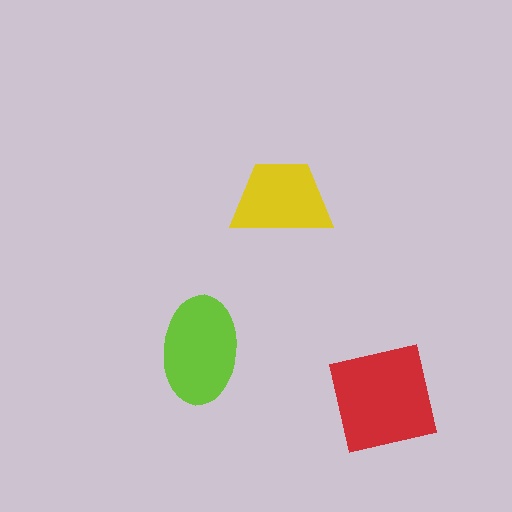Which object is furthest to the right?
The red square is rightmost.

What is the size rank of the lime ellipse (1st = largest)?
2nd.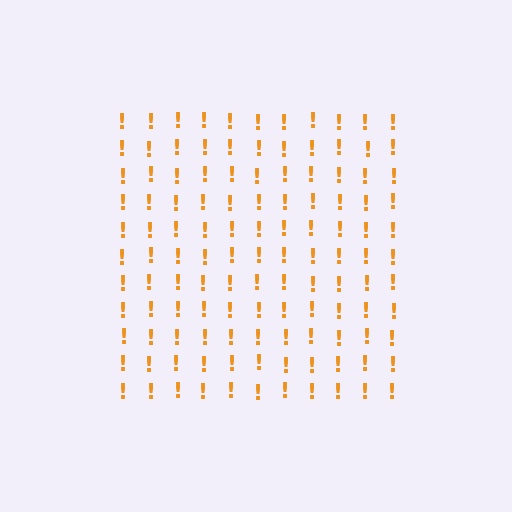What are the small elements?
The small elements are exclamation marks.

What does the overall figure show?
The overall figure shows a square.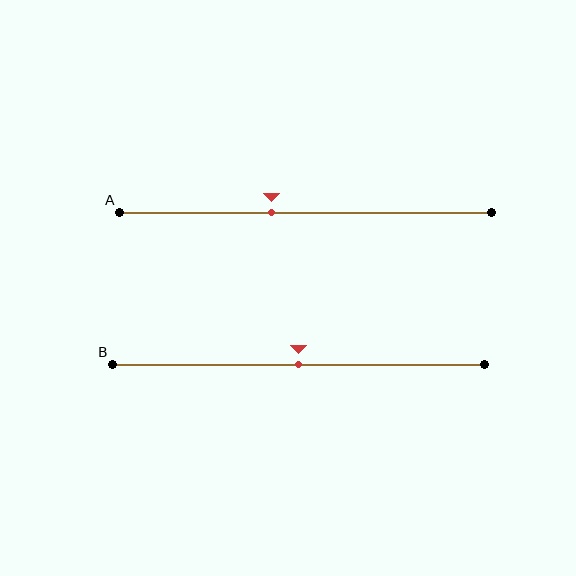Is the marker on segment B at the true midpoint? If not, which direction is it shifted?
Yes, the marker on segment B is at the true midpoint.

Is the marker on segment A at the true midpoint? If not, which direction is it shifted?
No, the marker on segment A is shifted to the left by about 9% of the segment length.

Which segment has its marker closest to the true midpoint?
Segment B has its marker closest to the true midpoint.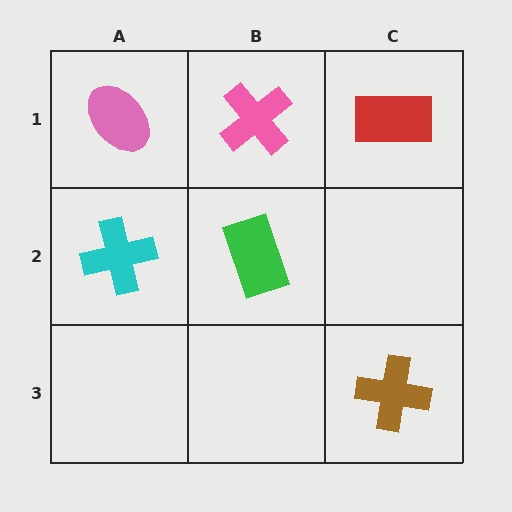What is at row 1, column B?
A pink cross.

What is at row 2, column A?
A cyan cross.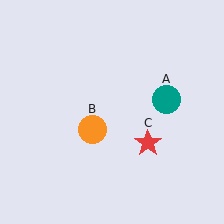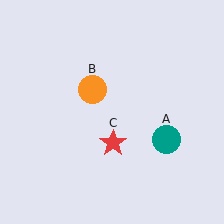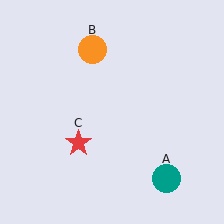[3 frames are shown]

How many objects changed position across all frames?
3 objects changed position: teal circle (object A), orange circle (object B), red star (object C).